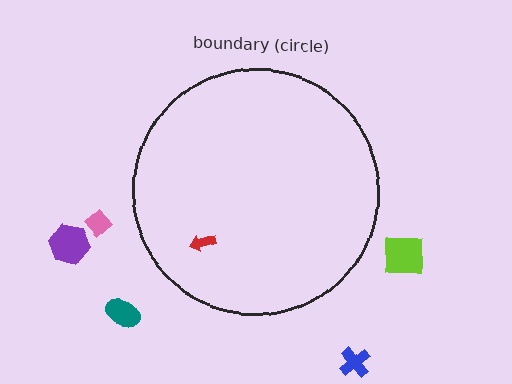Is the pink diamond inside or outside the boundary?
Outside.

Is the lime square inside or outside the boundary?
Outside.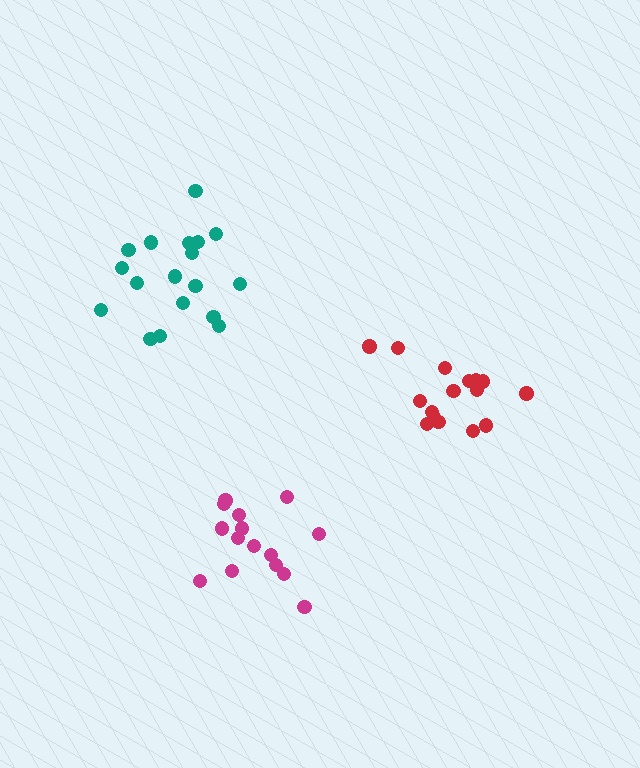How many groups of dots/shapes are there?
There are 3 groups.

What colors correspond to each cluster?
The clusters are colored: magenta, red, teal.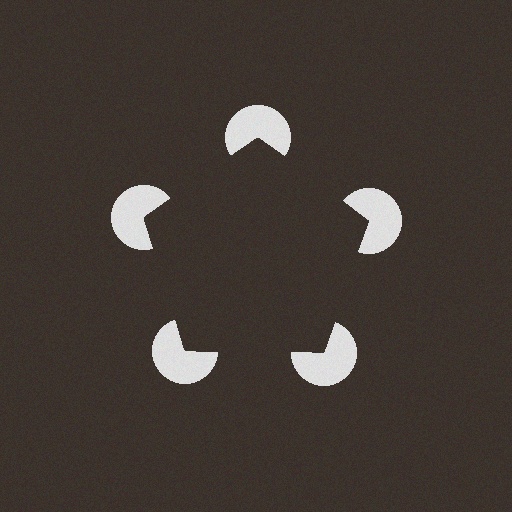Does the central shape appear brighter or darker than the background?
It typically appears slightly darker than the background, even though no actual brightness change is drawn.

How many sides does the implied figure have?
5 sides.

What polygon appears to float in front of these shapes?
An illusory pentagon — its edges are inferred from the aligned wedge cuts in the pac-man discs, not physically drawn.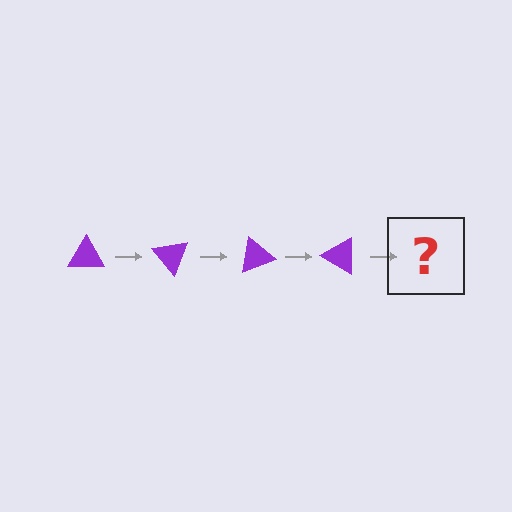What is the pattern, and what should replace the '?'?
The pattern is that the triangle rotates 50 degrees each step. The '?' should be a purple triangle rotated 200 degrees.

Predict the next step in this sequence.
The next step is a purple triangle rotated 200 degrees.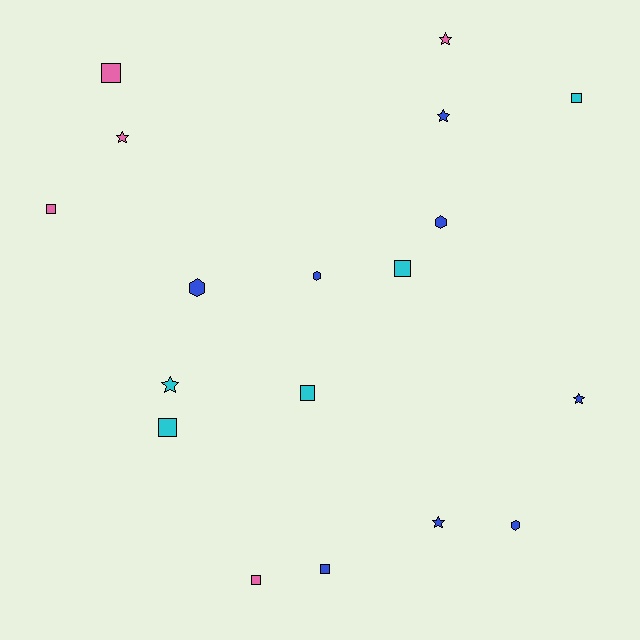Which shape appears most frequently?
Square, with 8 objects.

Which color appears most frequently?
Blue, with 8 objects.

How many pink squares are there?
There are 3 pink squares.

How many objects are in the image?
There are 18 objects.